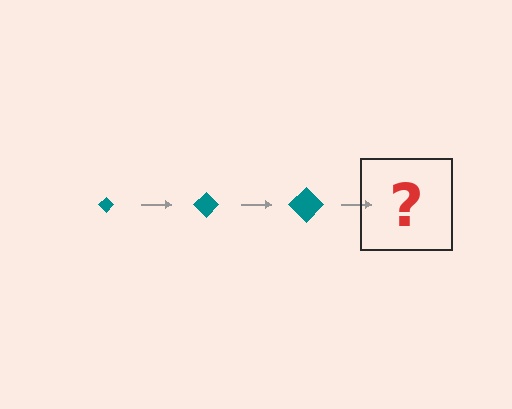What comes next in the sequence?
The next element should be a teal diamond, larger than the previous one.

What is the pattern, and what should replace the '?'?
The pattern is that the diamond gets progressively larger each step. The '?' should be a teal diamond, larger than the previous one.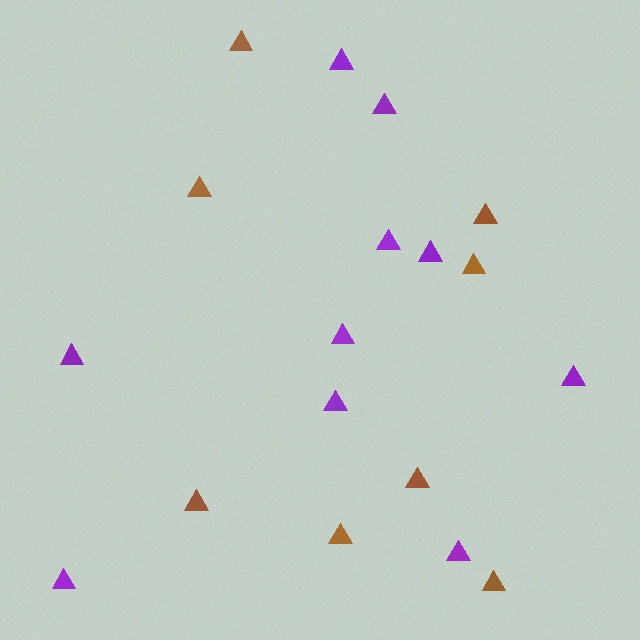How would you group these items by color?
There are 2 groups: one group of brown triangles (8) and one group of purple triangles (10).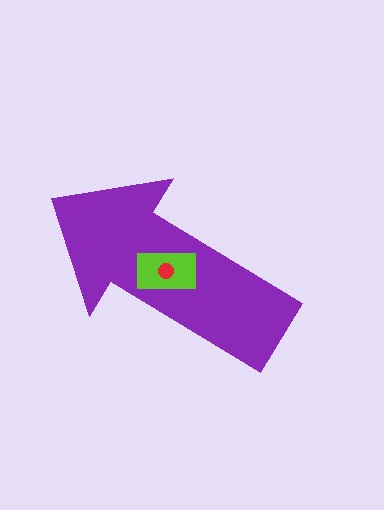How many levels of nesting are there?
3.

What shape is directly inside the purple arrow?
The lime rectangle.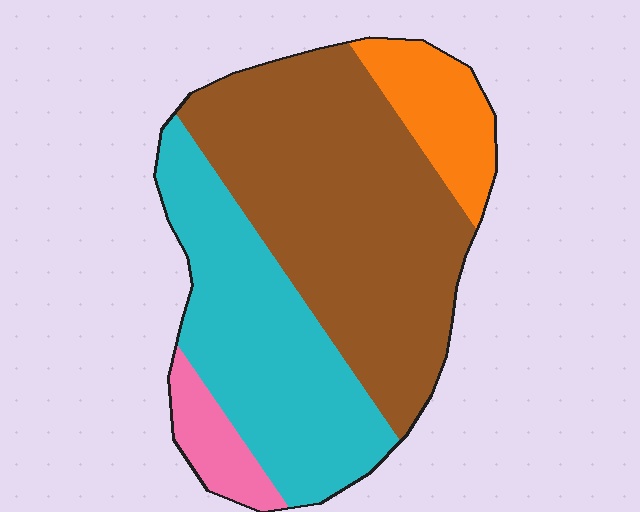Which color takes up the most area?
Brown, at roughly 50%.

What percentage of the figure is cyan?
Cyan covers 33% of the figure.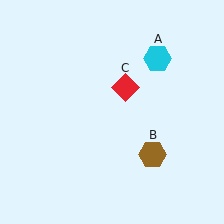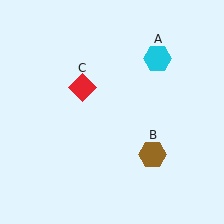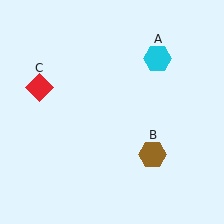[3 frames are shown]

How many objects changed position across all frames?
1 object changed position: red diamond (object C).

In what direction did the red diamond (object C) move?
The red diamond (object C) moved left.